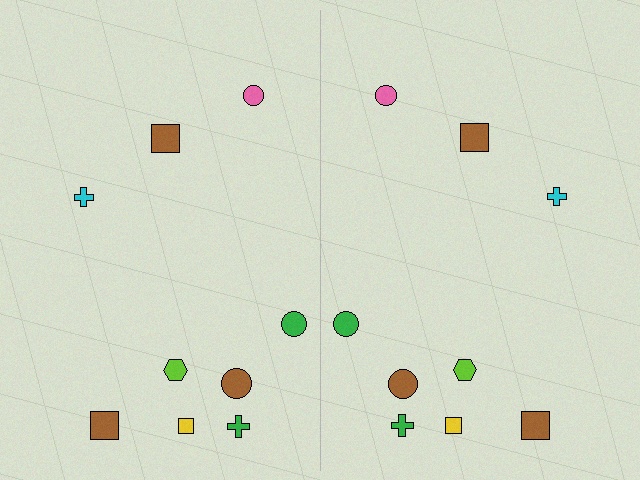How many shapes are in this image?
There are 18 shapes in this image.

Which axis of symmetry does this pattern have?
The pattern has a vertical axis of symmetry running through the center of the image.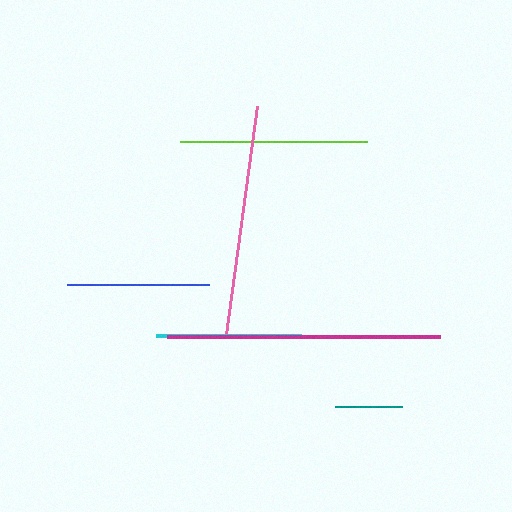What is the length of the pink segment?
The pink segment is approximately 230 pixels long.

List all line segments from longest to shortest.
From longest to shortest: magenta, pink, lime, cyan, blue, teal.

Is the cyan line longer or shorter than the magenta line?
The magenta line is longer than the cyan line.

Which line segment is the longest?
The magenta line is the longest at approximately 273 pixels.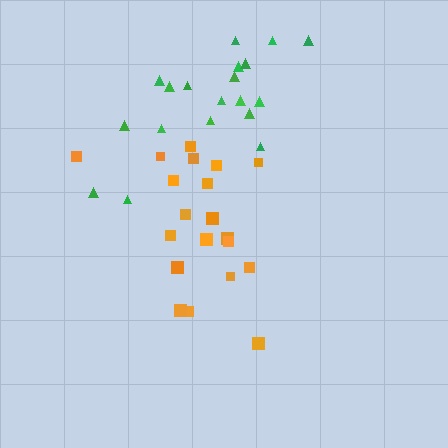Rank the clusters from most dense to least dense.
green, orange.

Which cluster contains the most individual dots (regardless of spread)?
Orange (20).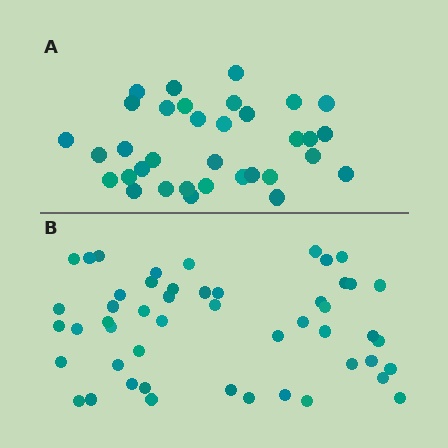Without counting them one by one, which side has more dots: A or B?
Region B (the bottom region) has more dots.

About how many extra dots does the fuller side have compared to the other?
Region B has approximately 15 more dots than region A.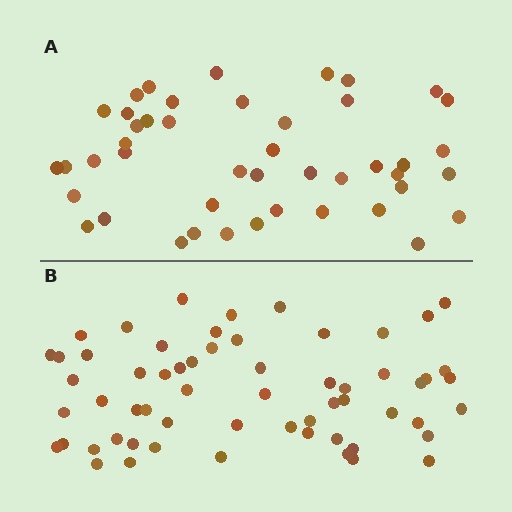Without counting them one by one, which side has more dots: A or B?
Region B (the bottom region) has more dots.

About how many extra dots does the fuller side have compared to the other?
Region B has approximately 15 more dots than region A.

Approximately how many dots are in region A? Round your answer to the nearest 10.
About 40 dots. (The exact count is 45, which rounds to 40.)